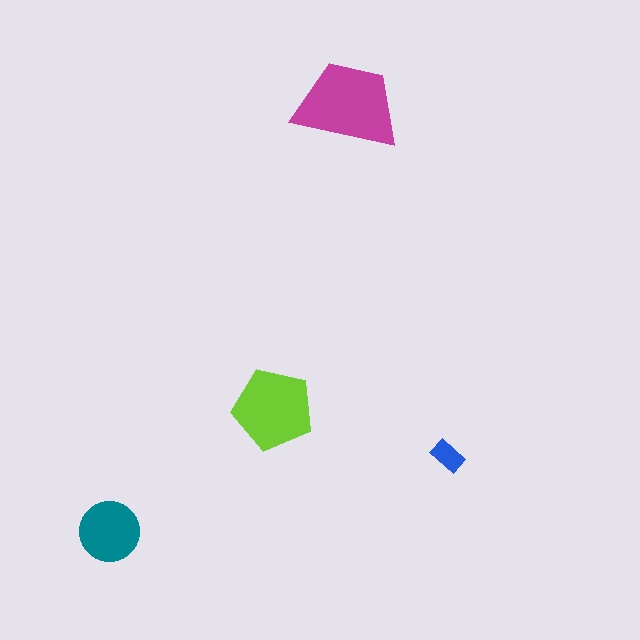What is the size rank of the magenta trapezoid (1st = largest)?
1st.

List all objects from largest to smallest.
The magenta trapezoid, the lime pentagon, the teal circle, the blue rectangle.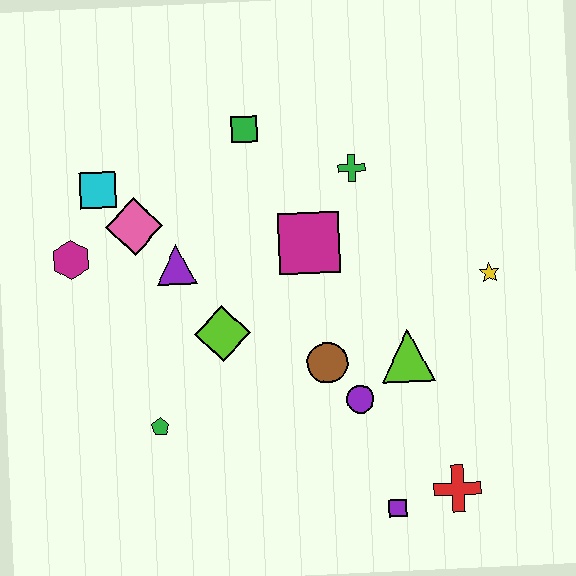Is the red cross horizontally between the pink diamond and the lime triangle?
No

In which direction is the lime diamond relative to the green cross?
The lime diamond is below the green cross.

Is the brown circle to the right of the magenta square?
Yes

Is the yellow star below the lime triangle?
No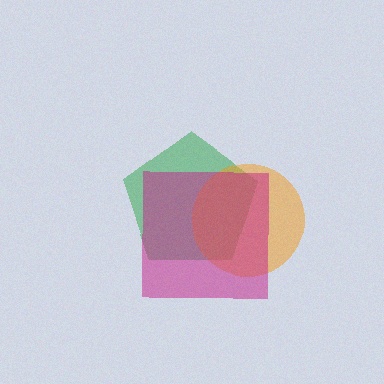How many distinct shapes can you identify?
There are 3 distinct shapes: a green pentagon, an orange circle, a magenta square.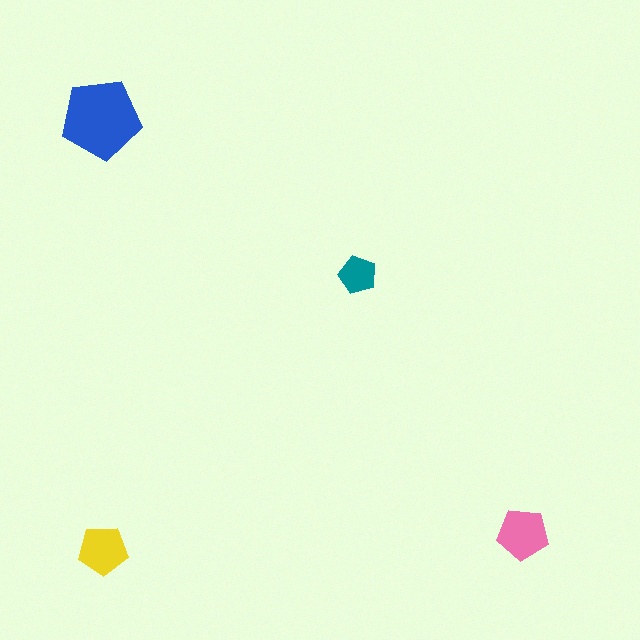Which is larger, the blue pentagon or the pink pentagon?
The blue one.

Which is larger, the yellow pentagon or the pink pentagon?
The pink one.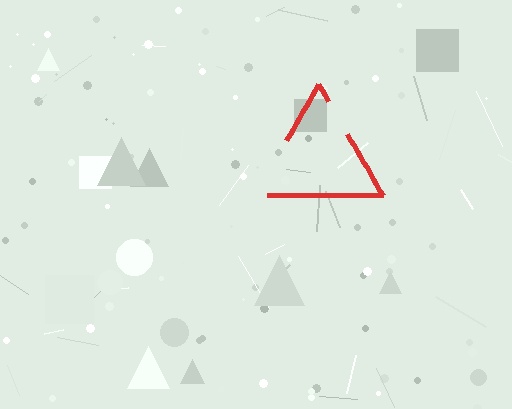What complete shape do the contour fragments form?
The contour fragments form a triangle.